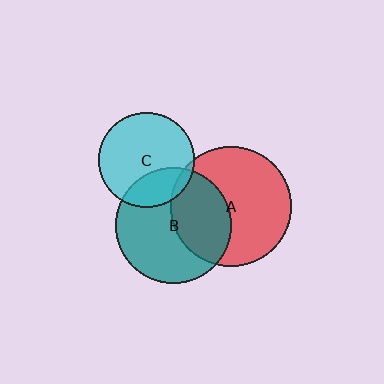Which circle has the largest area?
Circle A (red).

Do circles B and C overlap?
Yes.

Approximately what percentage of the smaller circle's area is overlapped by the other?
Approximately 25%.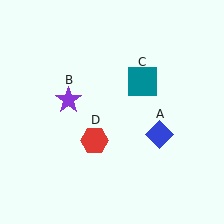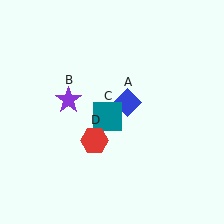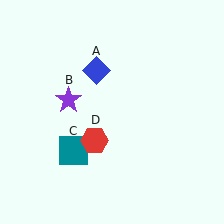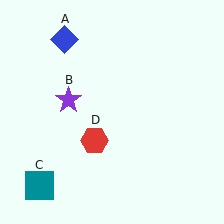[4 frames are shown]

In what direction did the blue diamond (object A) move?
The blue diamond (object A) moved up and to the left.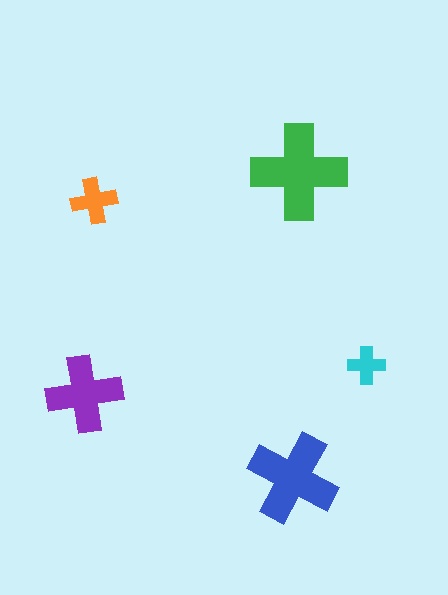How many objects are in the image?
There are 5 objects in the image.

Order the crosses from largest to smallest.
the green one, the blue one, the purple one, the orange one, the cyan one.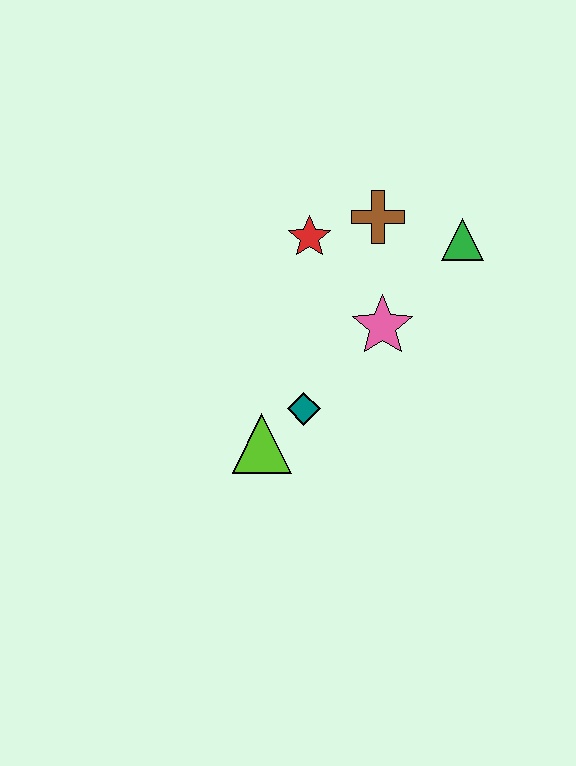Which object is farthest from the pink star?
The lime triangle is farthest from the pink star.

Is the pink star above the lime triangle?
Yes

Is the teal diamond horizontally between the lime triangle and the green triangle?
Yes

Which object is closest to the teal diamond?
The lime triangle is closest to the teal diamond.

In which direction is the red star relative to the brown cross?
The red star is to the left of the brown cross.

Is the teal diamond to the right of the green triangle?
No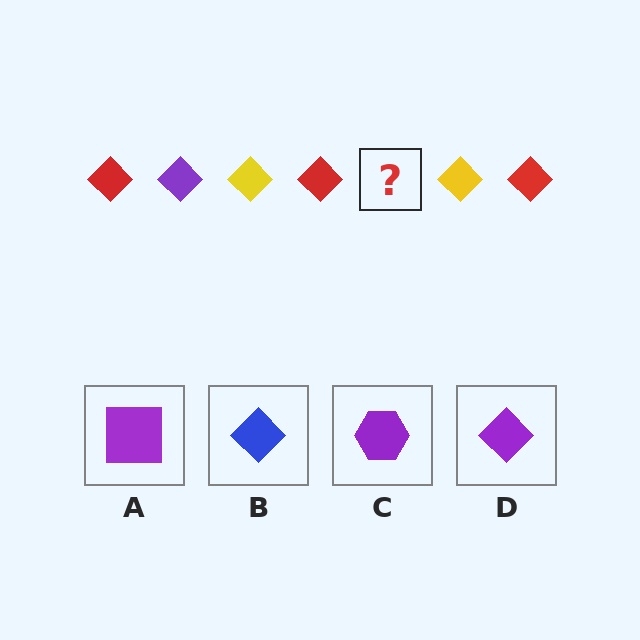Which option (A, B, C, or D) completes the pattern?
D.